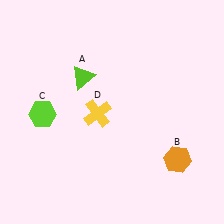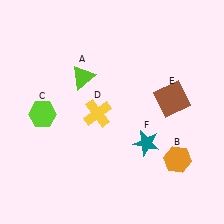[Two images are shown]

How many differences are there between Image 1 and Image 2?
There are 2 differences between the two images.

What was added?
A brown square (E), a teal star (F) were added in Image 2.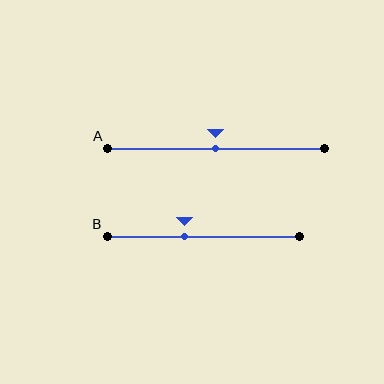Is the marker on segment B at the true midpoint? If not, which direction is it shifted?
No, the marker on segment B is shifted to the left by about 10% of the segment length.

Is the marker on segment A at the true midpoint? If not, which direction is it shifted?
Yes, the marker on segment A is at the true midpoint.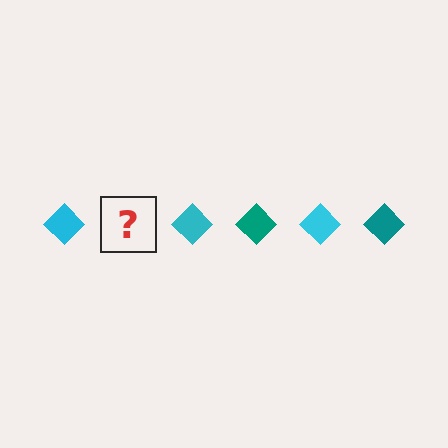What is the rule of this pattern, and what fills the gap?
The rule is that the pattern cycles through cyan, teal diamonds. The gap should be filled with a teal diamond.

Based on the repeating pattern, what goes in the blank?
The blank should be a teal diamond.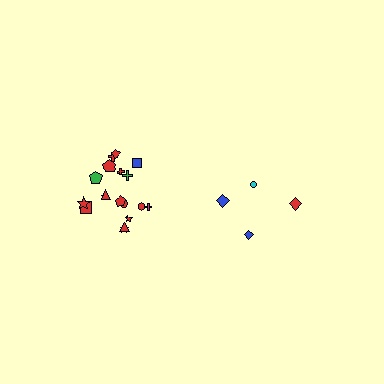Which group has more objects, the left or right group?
The left group.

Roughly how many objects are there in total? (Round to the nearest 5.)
Roughly 20 objects in total.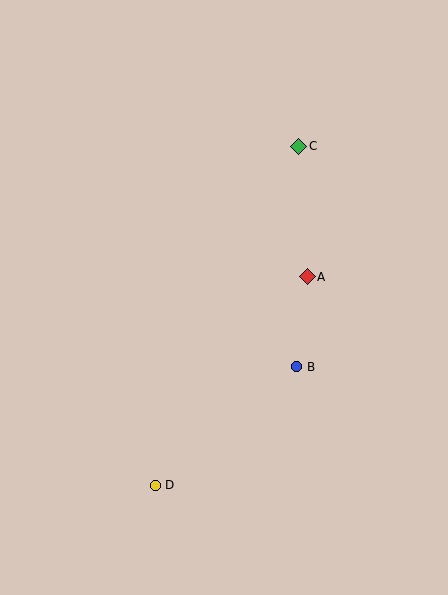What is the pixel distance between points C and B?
The distance between C and B is 221 pixels.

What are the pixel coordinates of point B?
Point B is at (297, 367).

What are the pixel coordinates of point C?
Point C is at (299, 146).